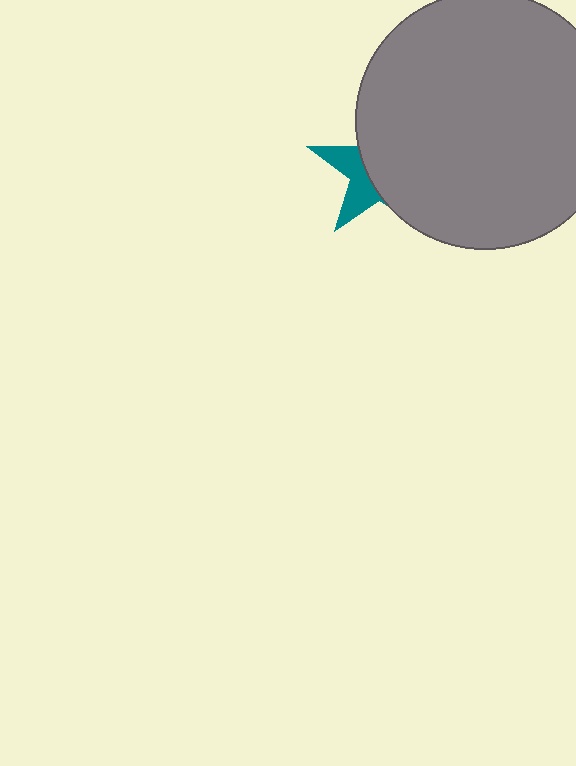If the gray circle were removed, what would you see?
You would see the complete teal star.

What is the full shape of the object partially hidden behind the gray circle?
The partially hidden object is a teal star.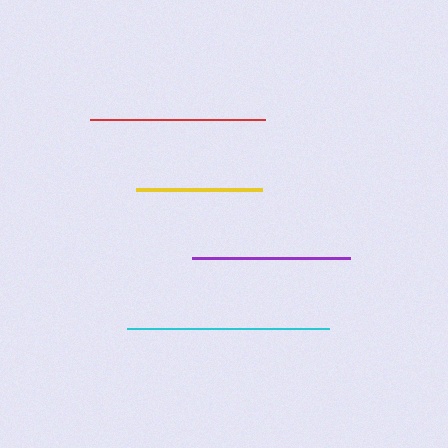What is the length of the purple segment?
The purple segment is approximately 158 pixels long.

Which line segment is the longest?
The cyan line is the longest at approximately 202 pixels.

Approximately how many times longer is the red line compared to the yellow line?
The red line is approximately 1.4 times the length of the yellow line.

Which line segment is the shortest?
The yellow line is the shortest at approximately 126 pixels.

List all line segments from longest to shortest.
From longest to shortest: cyan, red, purple, yellow.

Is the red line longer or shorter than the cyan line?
The cyan line is longer than the red line.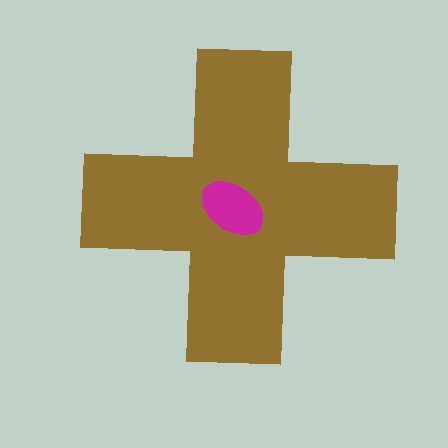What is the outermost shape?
The brown cross.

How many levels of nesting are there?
2.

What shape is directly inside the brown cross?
The magenta ellipse.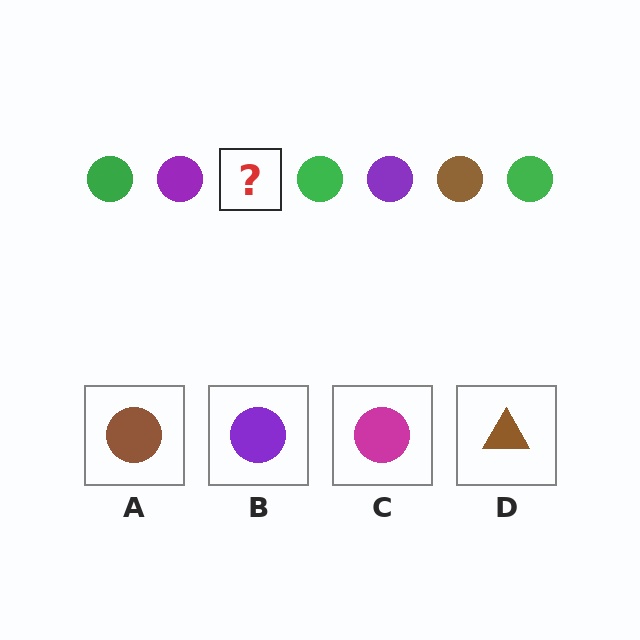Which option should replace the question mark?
Option A.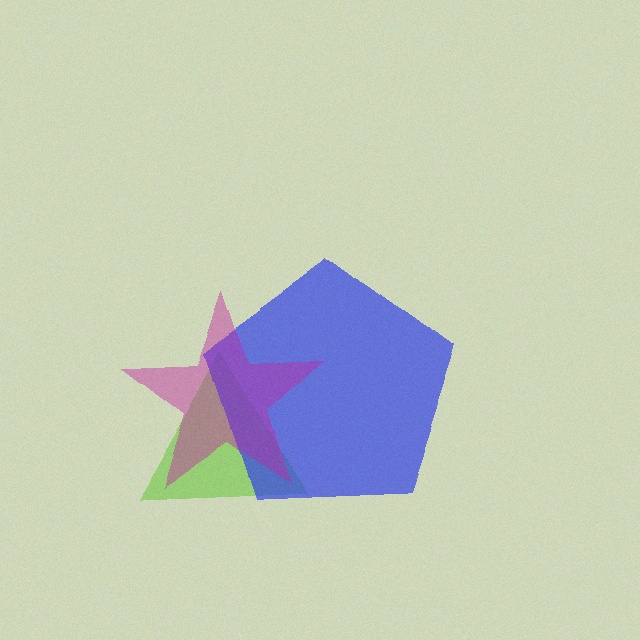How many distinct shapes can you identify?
There are 3 distinct shapes: a lime triangle, a blue pentagon, a magenta star.